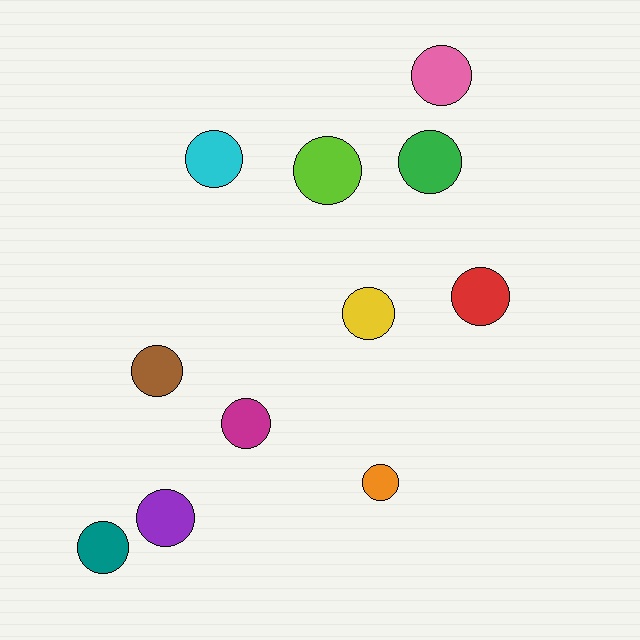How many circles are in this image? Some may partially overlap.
There are 11 circles.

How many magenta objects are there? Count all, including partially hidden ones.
There is 1 magenta object.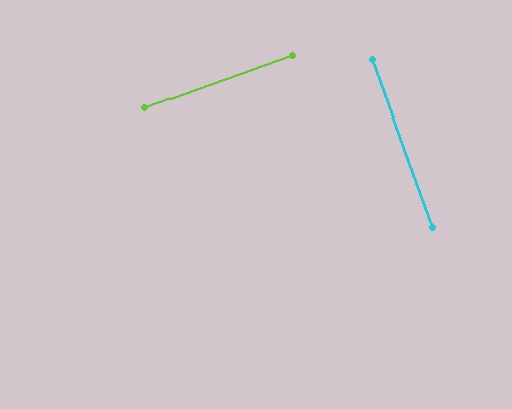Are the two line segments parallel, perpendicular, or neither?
Perpendicular — they meet at approximately 90°.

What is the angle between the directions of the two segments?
Approximately 90 degrees.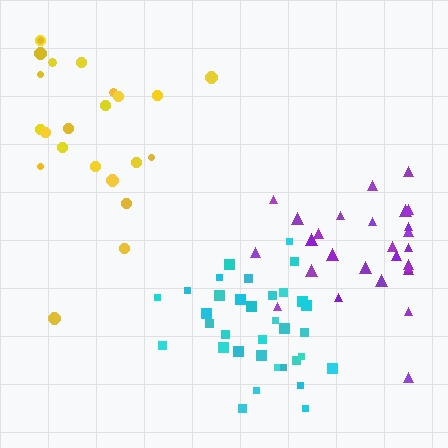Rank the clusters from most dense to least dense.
cyan, purple, yellow.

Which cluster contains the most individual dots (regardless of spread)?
Cyan (34).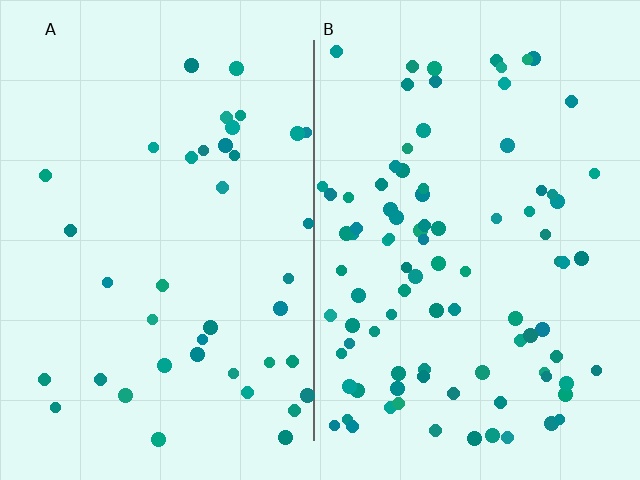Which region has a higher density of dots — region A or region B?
B (the right).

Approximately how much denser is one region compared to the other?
Approximately 2.3× — region B over region A.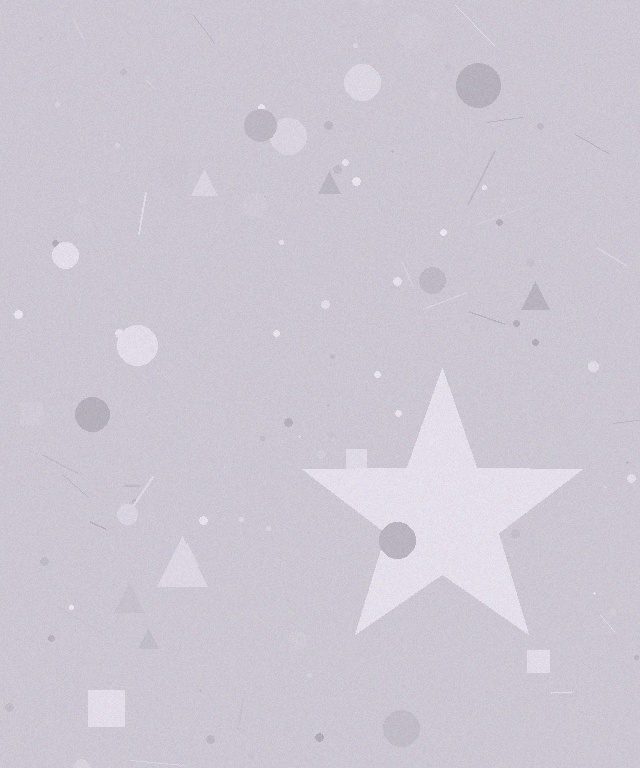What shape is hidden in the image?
A star is hidden in the image.